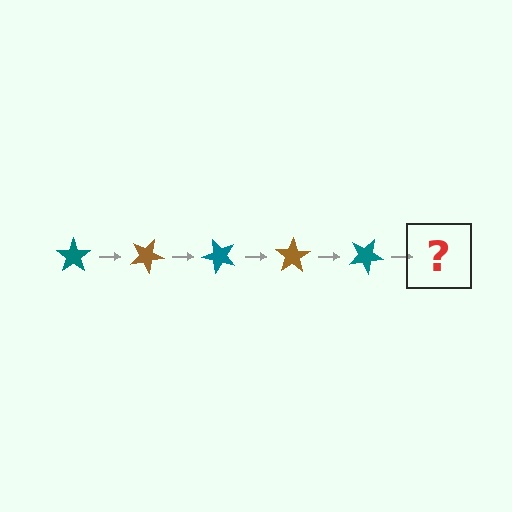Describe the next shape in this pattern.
It should be a brown star, rotated 125 degrees from the start.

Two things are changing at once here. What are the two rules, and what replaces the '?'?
The two rules are that it rotates 25 degrees each step and the color cycles through teal and brown. The '?' should be a brown star, rotated 125 degrees from the start.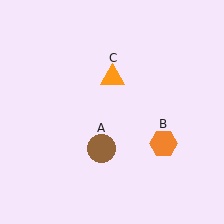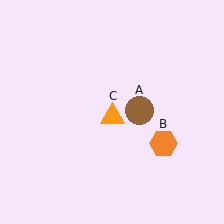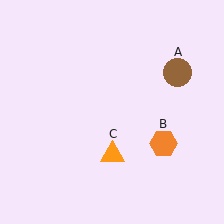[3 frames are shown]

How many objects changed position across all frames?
2 objects changed position: brown circle (object A), orange triangle (object C).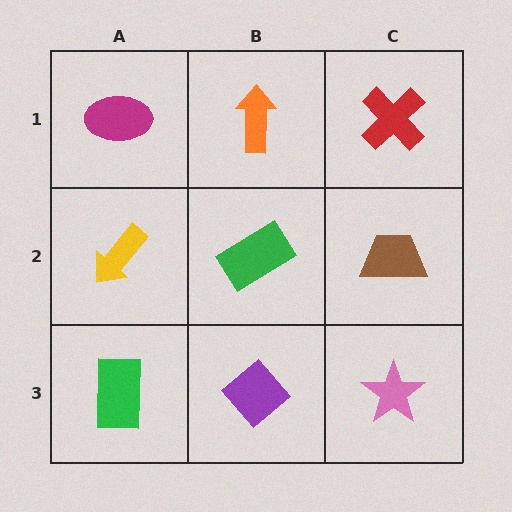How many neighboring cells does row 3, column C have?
2.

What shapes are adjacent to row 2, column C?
A red cross (row 1, column C), a pink star (row 3, column C), a green rectangle (row 2, column B).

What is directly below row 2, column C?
A pink star.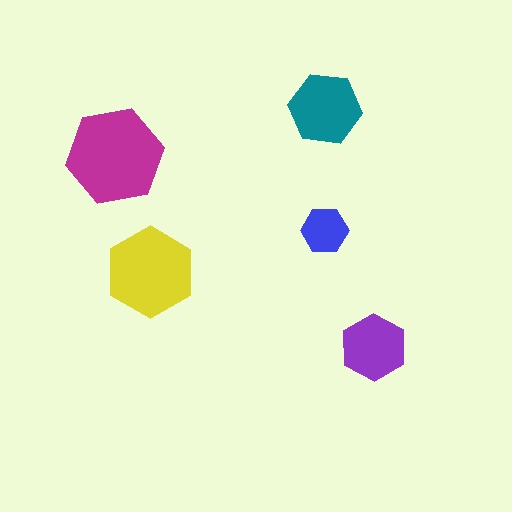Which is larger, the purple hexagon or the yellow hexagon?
The yellow one.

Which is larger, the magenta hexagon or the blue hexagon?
The magenta one.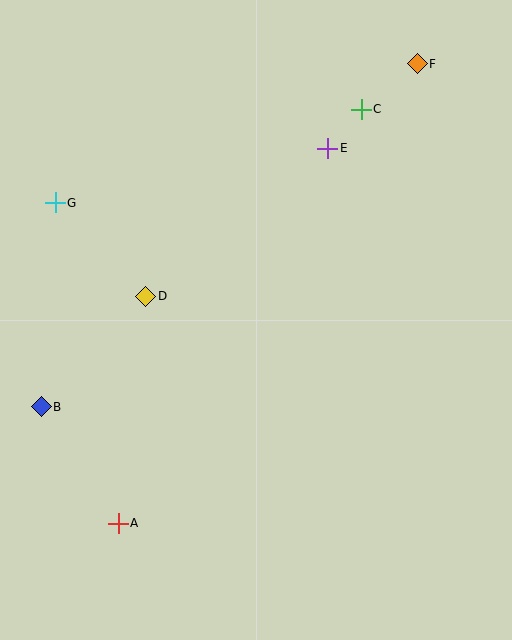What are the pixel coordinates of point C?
Point C is at (361, 109).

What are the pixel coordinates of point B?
Point B is at (41, 407).